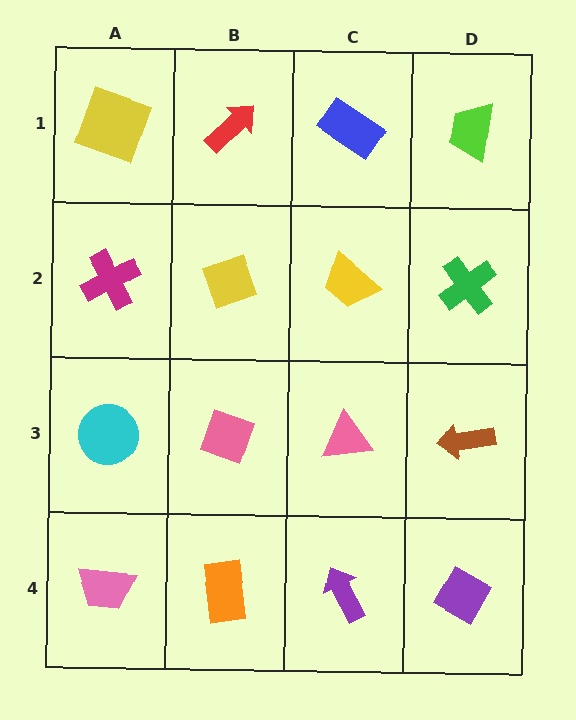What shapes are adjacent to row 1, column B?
A yellow diamond (row 2, column B), a yellow square (row 1, column A), a blue rectangle (row 1, column C).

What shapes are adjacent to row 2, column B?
A red arrow (row 1, column B), a pink diamond (row 3, column B), a magenta cross (row 2, column A), a yellow trapezoid (row 2, column C).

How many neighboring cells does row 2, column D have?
3.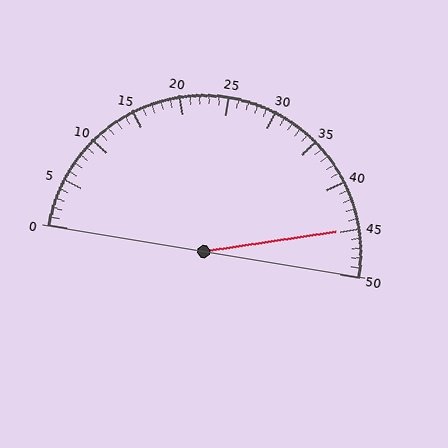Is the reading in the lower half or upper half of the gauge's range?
The reading is in the upper half of the range (0 to 50).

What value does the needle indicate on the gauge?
The needle indicates approximately 45.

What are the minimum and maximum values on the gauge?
The gauge ranges from 0 to 50.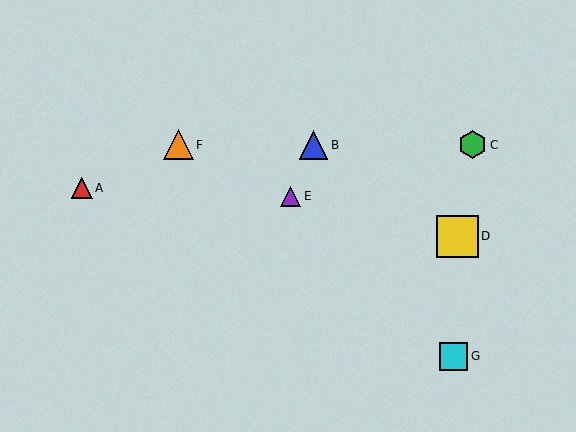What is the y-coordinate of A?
Object A is at y≈188.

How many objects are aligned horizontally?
3 objects (B, C, F) are aligned horizontally.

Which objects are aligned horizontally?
Objects B, C, F are aligned horizontally.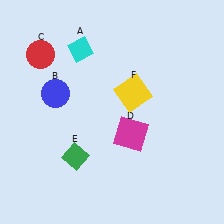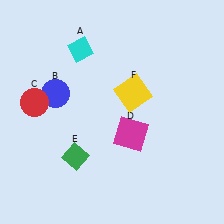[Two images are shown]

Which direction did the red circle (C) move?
The red circle (C) moved down.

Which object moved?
The red circle (C) moved down.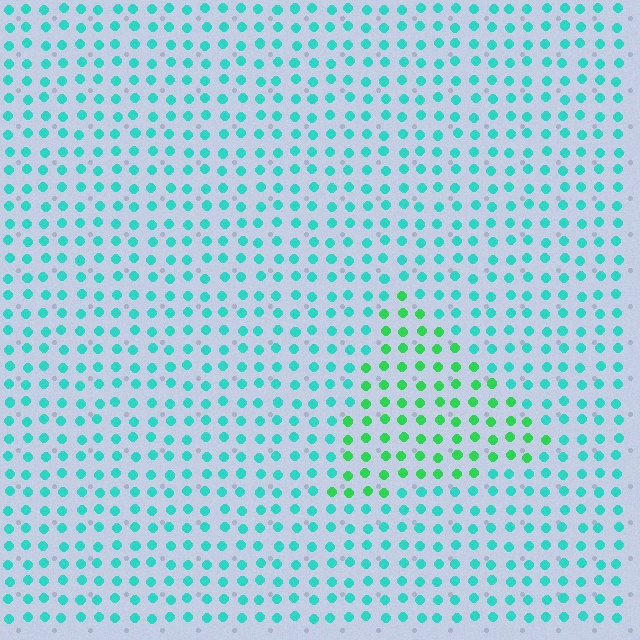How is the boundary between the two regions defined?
The boundary is defined purely by a slight shift in hue (about 40 degrees). Spacing, size, and orientation are identical on both sides.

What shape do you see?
I see a triangle.